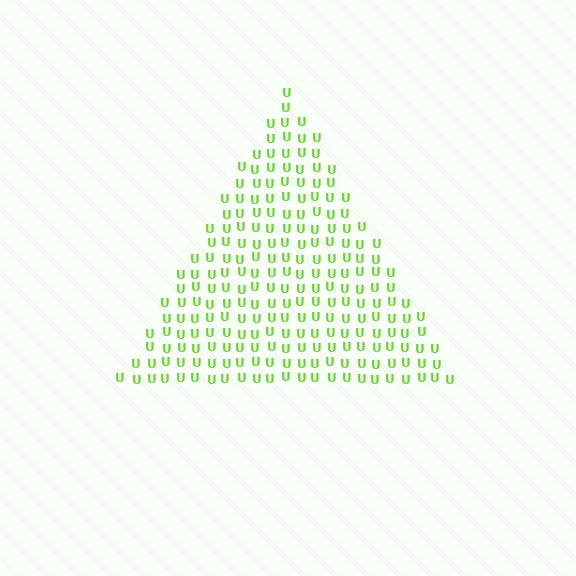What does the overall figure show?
The overall figure shows a triangle.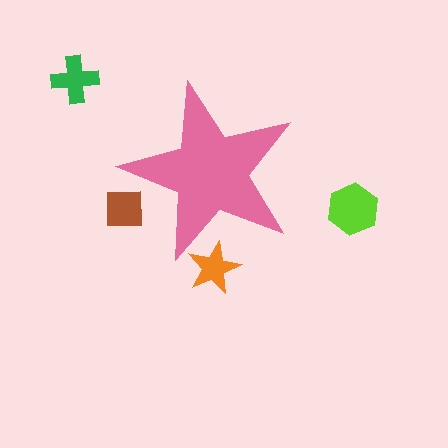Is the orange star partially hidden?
Yes, the orange star is partially hidden behind the pink star.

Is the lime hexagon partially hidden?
No, the lime hexagon is fully visible.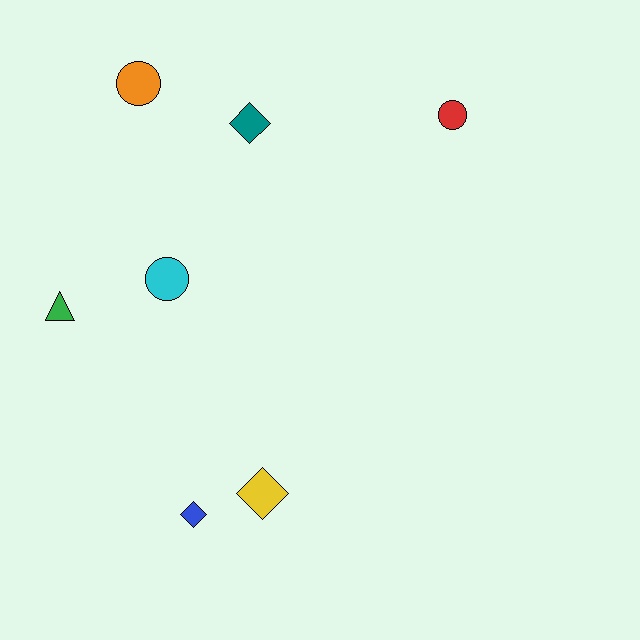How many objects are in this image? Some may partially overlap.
There are 7 objects.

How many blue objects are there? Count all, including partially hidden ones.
There is 1 blue object.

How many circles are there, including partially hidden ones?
There are 3 circles.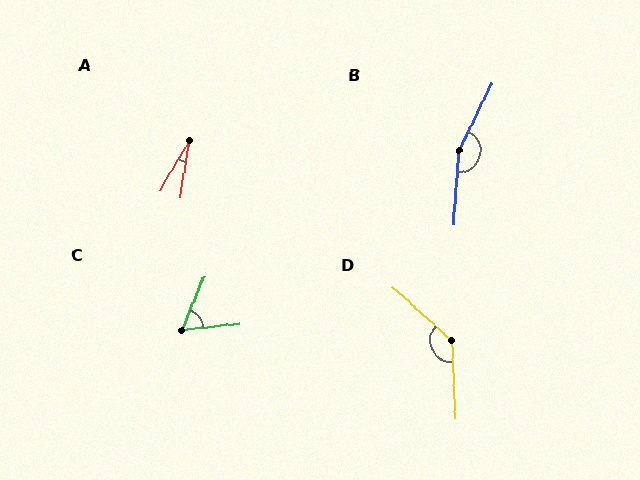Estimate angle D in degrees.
Approximately 134 degrees.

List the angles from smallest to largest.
A (21°), C (60°), D (134°), B (158°).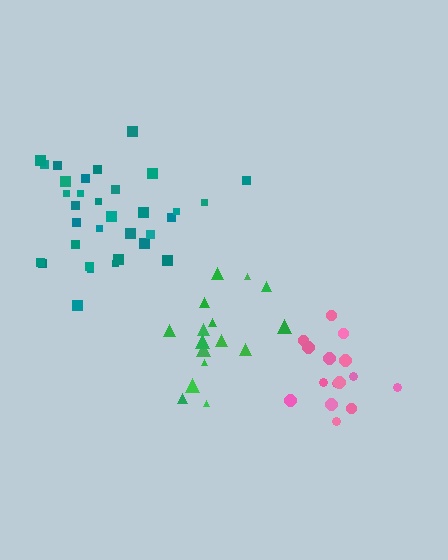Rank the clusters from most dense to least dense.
pink, teal, green.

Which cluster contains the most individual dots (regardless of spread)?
Teal (34).